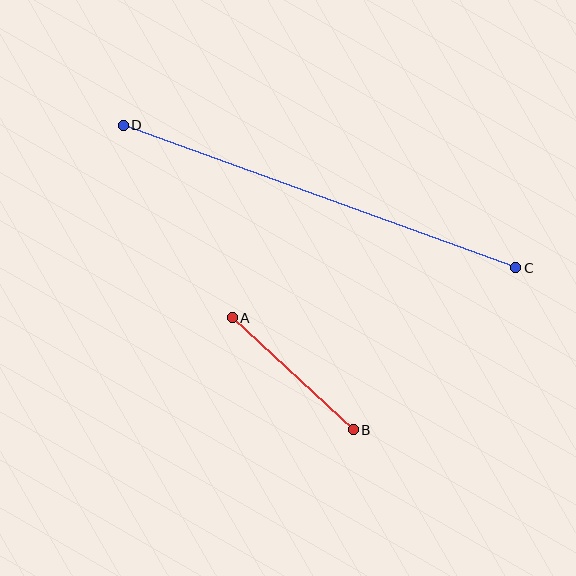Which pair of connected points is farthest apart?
Points C and D are farthest apart.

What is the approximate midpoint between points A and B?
The midpoint is at approximately (293, 374) pixels.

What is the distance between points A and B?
The distance is approximately 165 pixels.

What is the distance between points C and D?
The distance is approximately 417 pixels.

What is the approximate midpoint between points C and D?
The midpoint is at approximately (320, 196) pixels.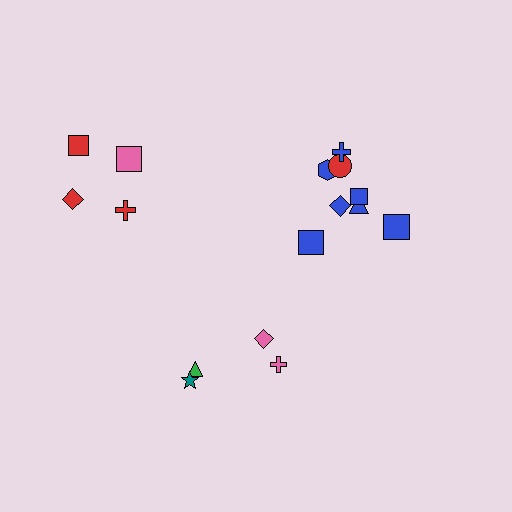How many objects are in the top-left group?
There are 4 objects.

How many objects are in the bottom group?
There are 4 objects.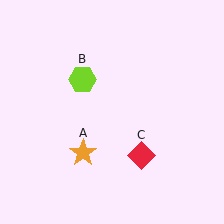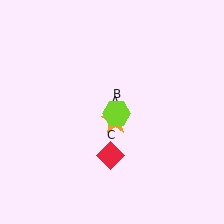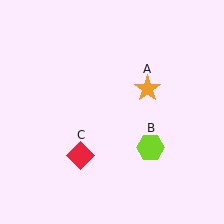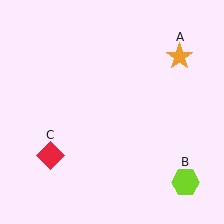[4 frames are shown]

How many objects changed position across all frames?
3 objects changed position: orange star (object A), lime hexagon (object B), red diamond (object C).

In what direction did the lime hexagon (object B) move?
The lime hexagon (object B) moved down and to the right.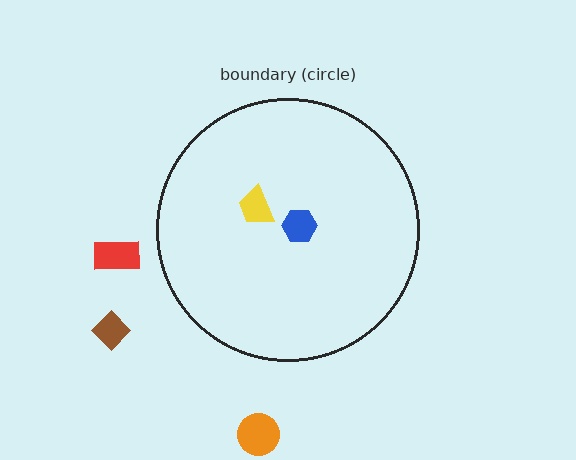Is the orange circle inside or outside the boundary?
Outside.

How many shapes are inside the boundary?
2 inside, 3 outside.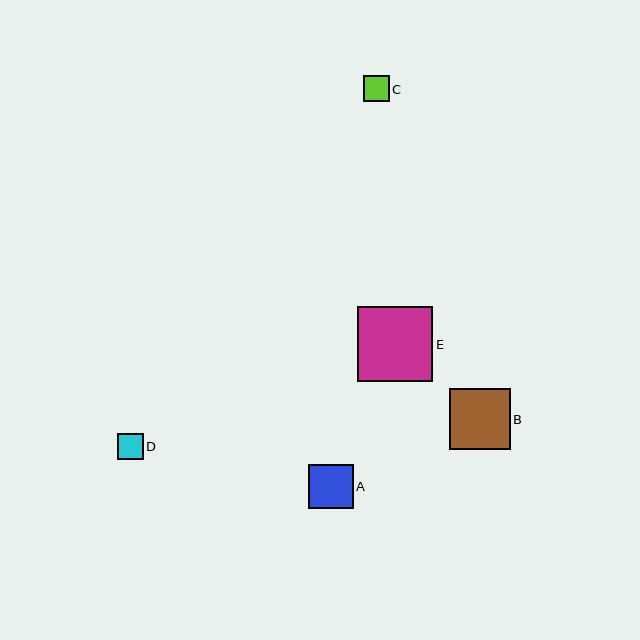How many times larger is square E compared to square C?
Square E is approximately 3.0 times the size of square C.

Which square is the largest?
Square E is the largest with a size of approximately 75 pixels.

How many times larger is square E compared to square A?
Square E is approximately 1.7 times the size of square A.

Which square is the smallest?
Square C is the smallest with a size of approximately 25 pixels.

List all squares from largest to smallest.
From largest to smallest: E, B, A, D, C.